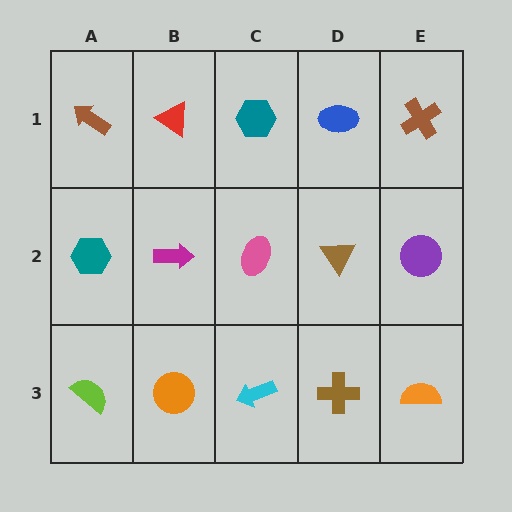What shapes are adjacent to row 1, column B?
A magenta arrow (row 2, column B), a brown arrow (row 1, column A), a teal hexagon (row 1, column C).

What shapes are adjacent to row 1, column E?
A purple circle (row 2, column E), a blue ellipse (row 1, column D).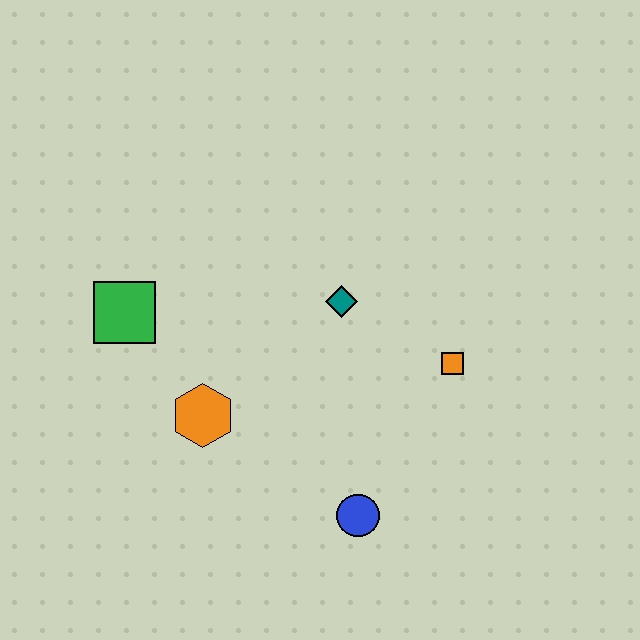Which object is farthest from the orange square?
The green square is farthest from the orange square.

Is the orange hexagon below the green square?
Yes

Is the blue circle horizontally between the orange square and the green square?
Yes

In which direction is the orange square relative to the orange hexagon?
The orange square is to the right of the orange hexagon.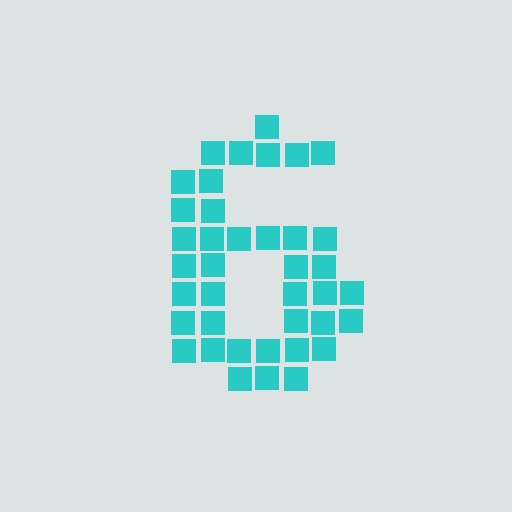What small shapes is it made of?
It is made of small squares.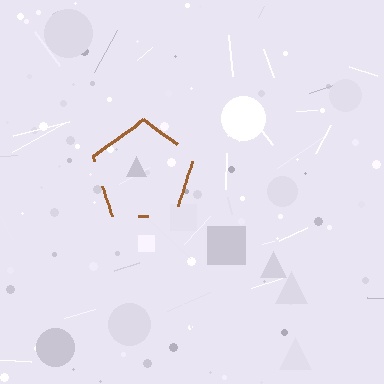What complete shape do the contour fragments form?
The contour fragments form a pentagon.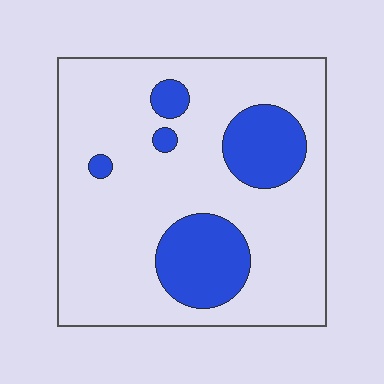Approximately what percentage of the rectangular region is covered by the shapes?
Approximately 20%.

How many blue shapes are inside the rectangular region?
5.